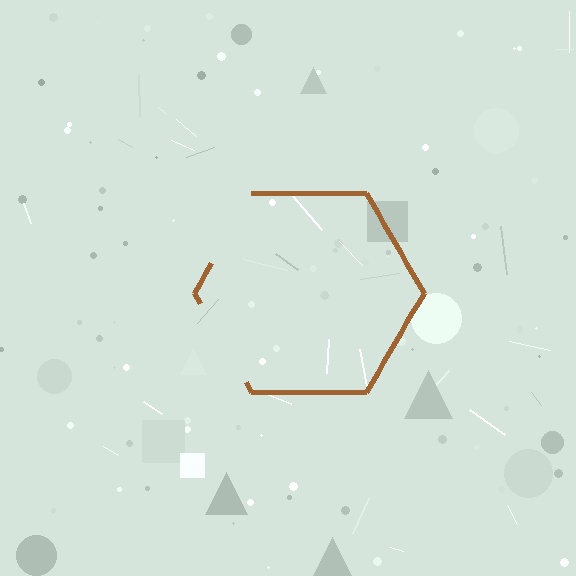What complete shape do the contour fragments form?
The contour fragments form a hexagon.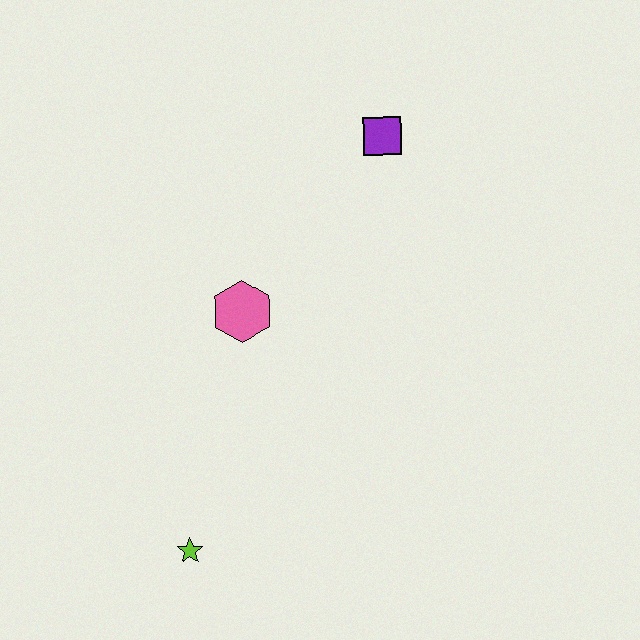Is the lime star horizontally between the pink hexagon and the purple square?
No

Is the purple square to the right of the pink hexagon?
Yes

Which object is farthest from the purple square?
The lime star is farthest from the purple square.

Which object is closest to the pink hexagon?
The purple square is closest to the pink hexagon.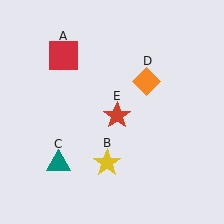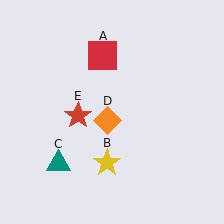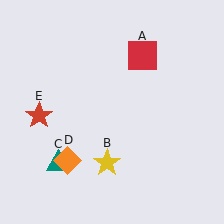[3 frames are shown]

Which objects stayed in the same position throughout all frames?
Yellow star (object B) and teal triangle (object C) remained stationary.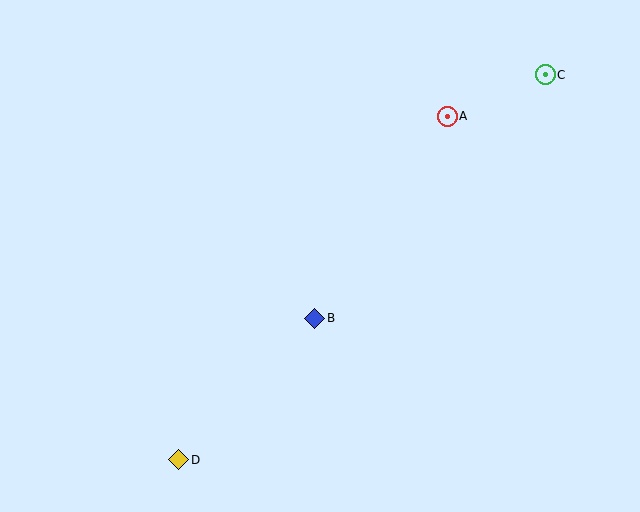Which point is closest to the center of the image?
Point B at (315, 318) is closest to the center.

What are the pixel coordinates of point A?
Point A is at (447, 116).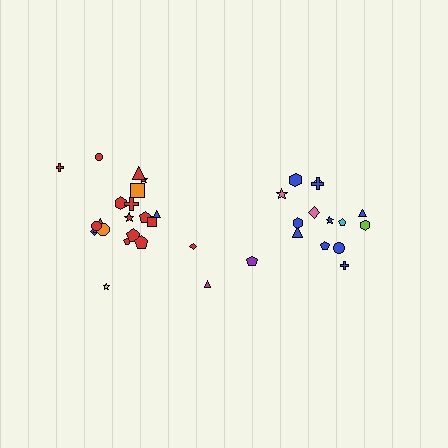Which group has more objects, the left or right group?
The left group.